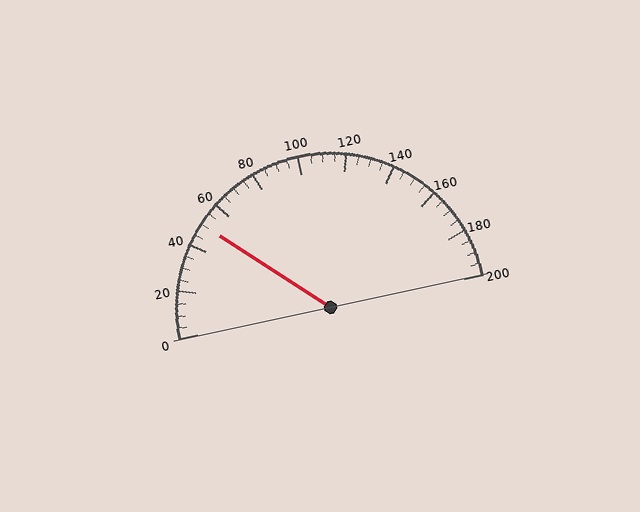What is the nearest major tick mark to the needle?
The nearest major tick mark is 40.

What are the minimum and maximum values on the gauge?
The gauge ranges from 0 to 200.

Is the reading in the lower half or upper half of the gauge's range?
The reading is in the lower half of the range (0 to 200).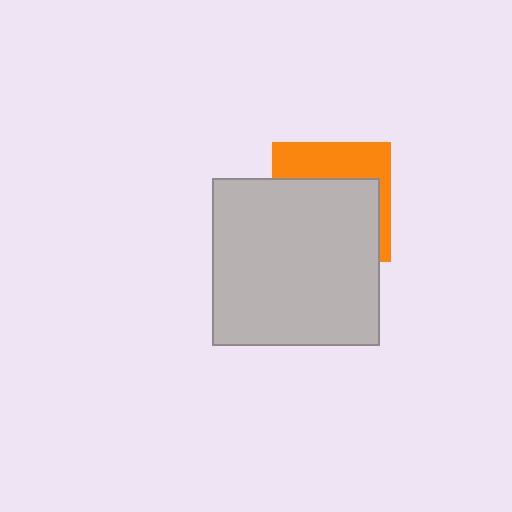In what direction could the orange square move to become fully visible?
The orange square could move up. That would shift it out from behind the light gray square entirely.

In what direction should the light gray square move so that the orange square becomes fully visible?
The light gray square should move down. That is the shortest direction to clear the overlap and leave the orange square fully visible.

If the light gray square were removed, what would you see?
You would see the complete orange square.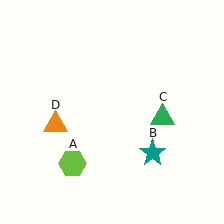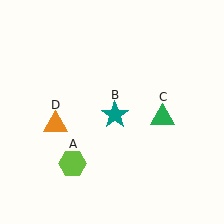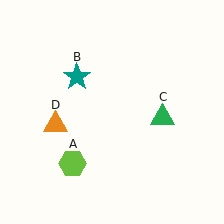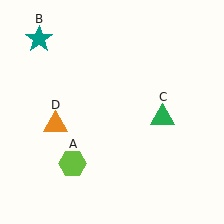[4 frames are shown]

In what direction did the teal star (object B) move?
The teal star (object B) moved up and to the left.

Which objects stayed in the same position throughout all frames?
Lime hexagon (object A) and green triangle (object C) and orange triangle (object D) remained stationary.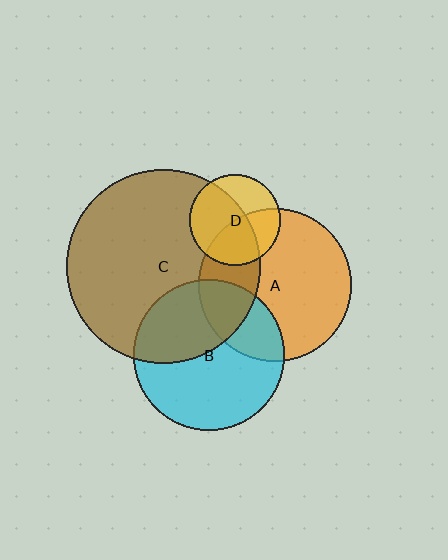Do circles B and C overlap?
Yes.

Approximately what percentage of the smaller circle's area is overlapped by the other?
Approximately 40%.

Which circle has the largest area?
Circle C (brown).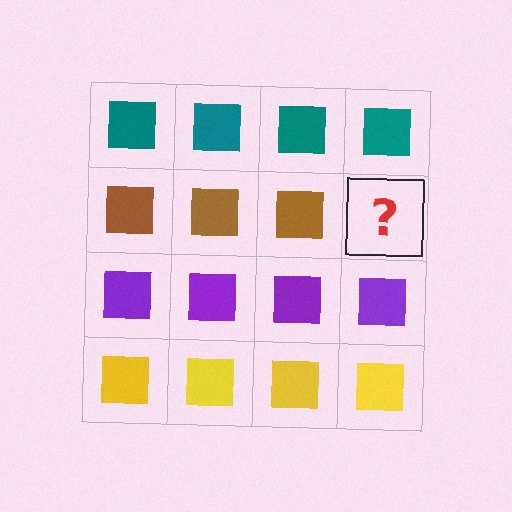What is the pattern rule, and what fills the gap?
The rule is that each row has a consistent color. The gap should be filled with a brown square.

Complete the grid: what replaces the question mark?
The question mark should be replaced with a brown square.